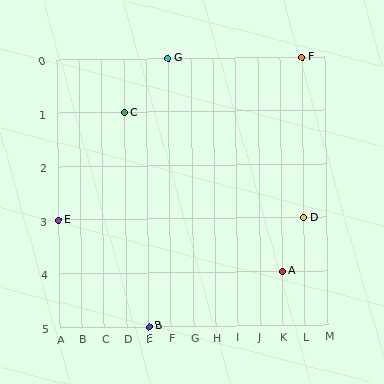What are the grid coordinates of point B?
Point B is at grid coordinates (E, 5).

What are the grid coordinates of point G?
Point G is at grid coordinates (F, 0).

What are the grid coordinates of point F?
Point F is at grid coordinates (L, 0).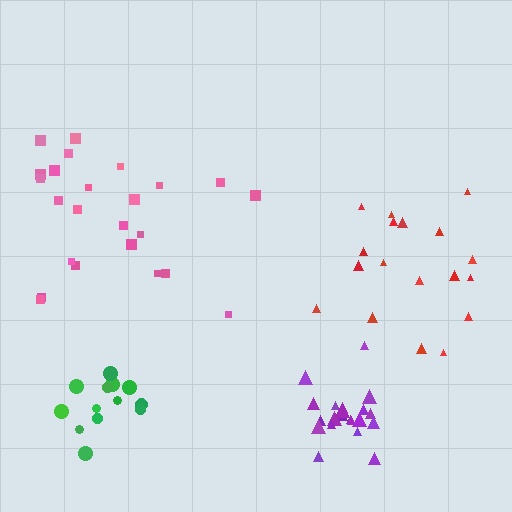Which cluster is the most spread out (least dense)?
Pink.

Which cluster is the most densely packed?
Purple.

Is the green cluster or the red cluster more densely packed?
Green.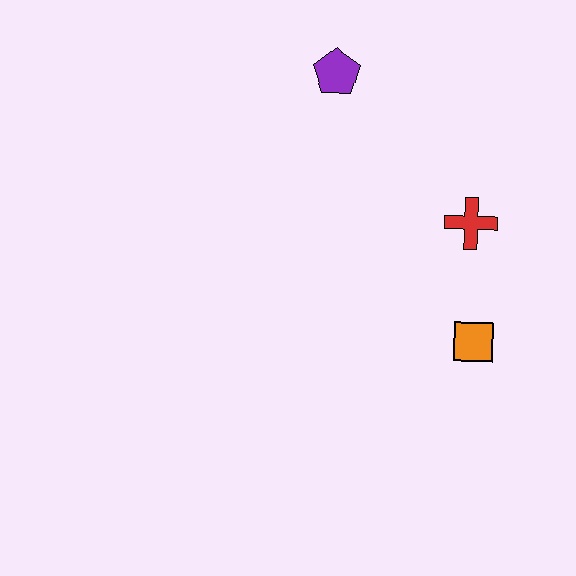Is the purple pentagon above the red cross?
Yes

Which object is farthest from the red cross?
The purple pentagon is farthest from the red cross.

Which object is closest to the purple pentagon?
The red cross is closest to the purple pentagon.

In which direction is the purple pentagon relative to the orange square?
The purple pentagon is above the orange square.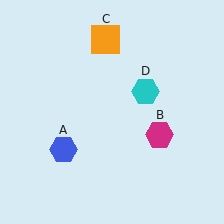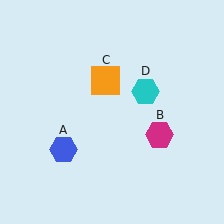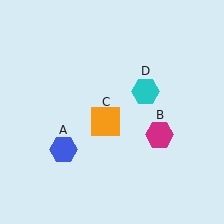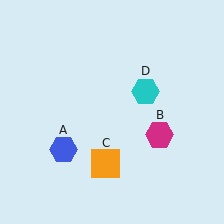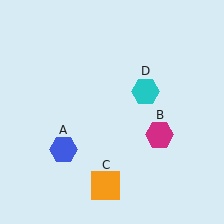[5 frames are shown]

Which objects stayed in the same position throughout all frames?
Blue hexagon (object A) and magenta hexagon (object B) and cyan hexagon (object D) remained stationary.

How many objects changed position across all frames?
1 object changed position: orange square (object C).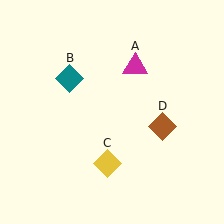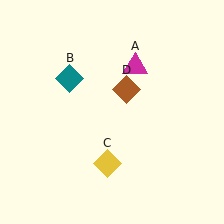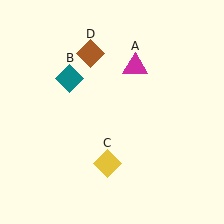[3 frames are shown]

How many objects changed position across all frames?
1 object changed position: brown diamond (object D).